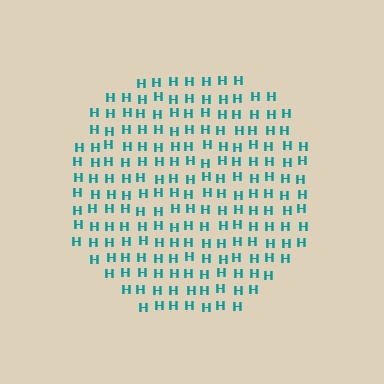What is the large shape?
The large shape is a circle.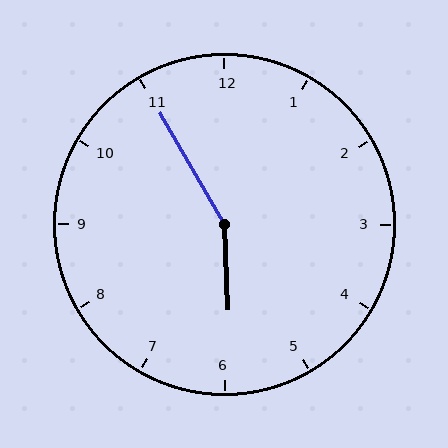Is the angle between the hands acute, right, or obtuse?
It is obtuse.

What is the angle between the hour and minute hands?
Approximately 152 degrees.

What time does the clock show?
5:55.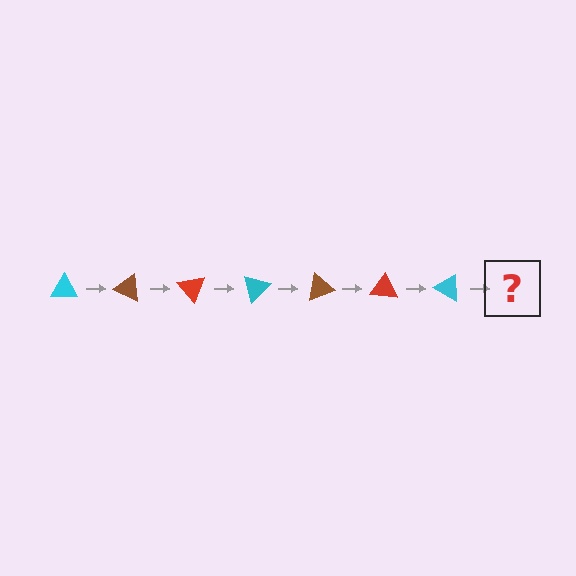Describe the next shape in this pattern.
It should be a brown triangle, rotated 175 degrees from the start.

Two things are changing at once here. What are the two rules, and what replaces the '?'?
The two rules are that it rotates 25 degrees each step and the color cycles through cyan, brown, and red. The '?' should be a brown triangle, rotated 175 degrees from the start.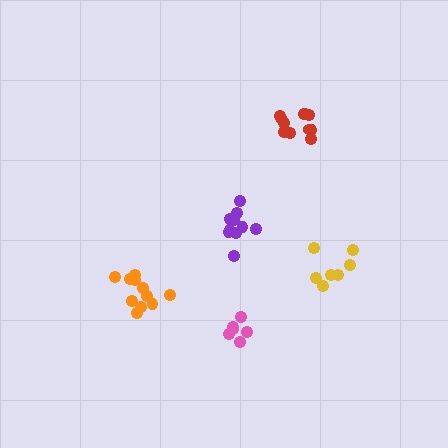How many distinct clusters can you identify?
There are 5 distinct clusters.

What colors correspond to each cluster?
The clusters are colored: yellow, purple, orange, red, pink.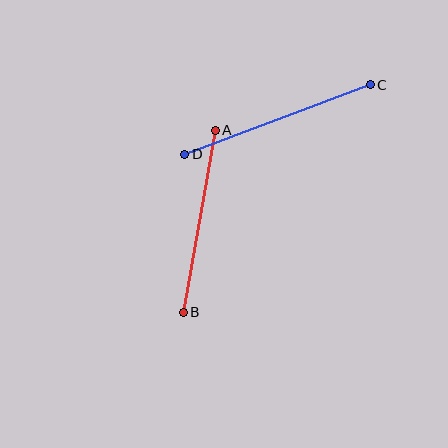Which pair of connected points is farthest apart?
Points C and D are farthest apart.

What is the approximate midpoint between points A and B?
The midpoint is at approximately (199, 221) pixels.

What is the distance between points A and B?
The distance is approximately 185 pixels.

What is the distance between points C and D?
The distance is approximately 198 pixels.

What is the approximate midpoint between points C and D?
The midpoint is at approximately (278, 120) pixels.